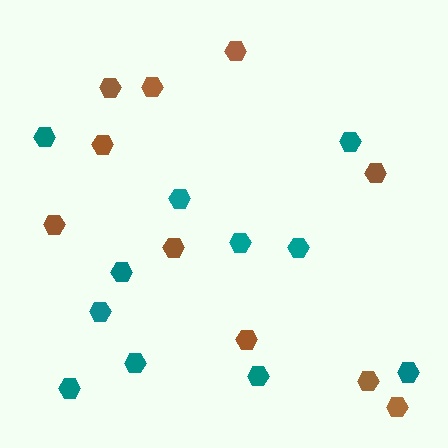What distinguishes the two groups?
There are 2 groups: one group of brown hexagons (10) and one group of teal hexagons (11).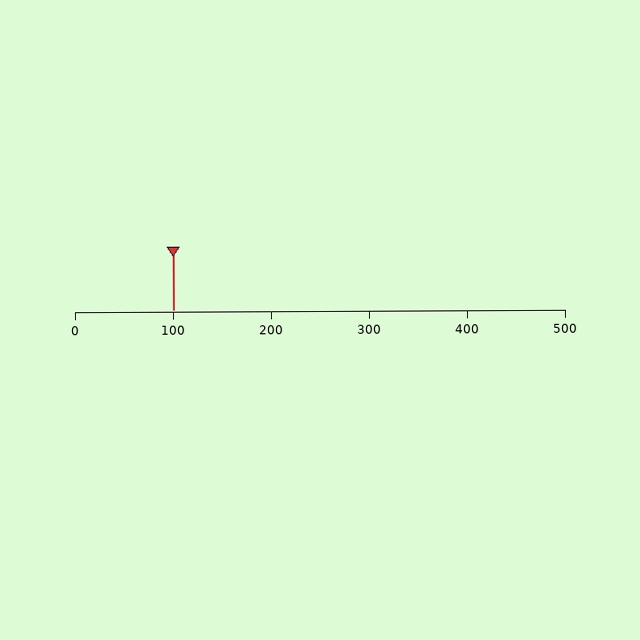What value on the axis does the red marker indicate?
The marker indicates approximately 100.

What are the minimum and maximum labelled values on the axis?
The axis runs from 0 to 500.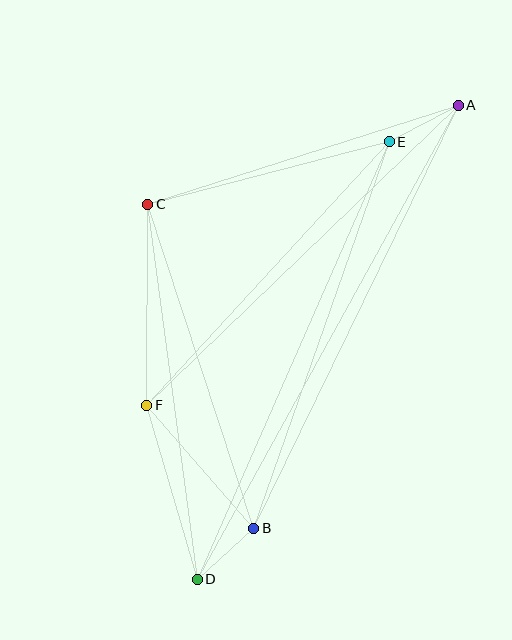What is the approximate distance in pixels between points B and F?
The distance between B and F is approximately 163 pixels.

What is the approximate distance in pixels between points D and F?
The distance between D and F is approximately 181 pixels.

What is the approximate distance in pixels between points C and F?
The distance between C and F is approximately 201 pixels.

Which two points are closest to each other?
Points B and D are closest to each other.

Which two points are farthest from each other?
Points A and D are farthest from each other.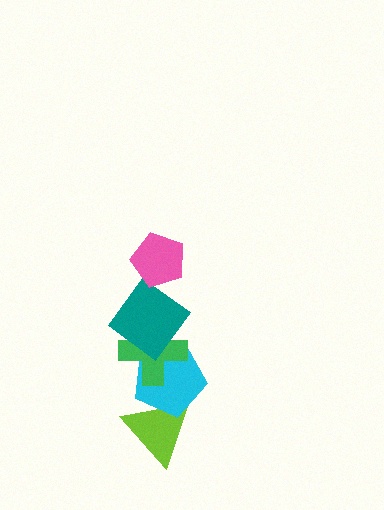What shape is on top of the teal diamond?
The pink pentagon is on top of the teal diamond.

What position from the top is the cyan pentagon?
The cyan pentagon is 4th from the top.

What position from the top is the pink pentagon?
The pink pentagon is 1st from the top.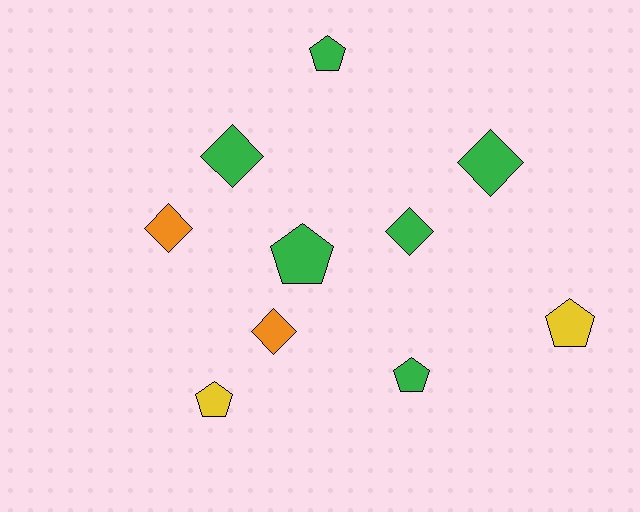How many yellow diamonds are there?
There are no yellow diamonds.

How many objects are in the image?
There are 10 objects.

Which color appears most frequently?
Green, with 6 objects.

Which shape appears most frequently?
Pentagon, with 5 objects.